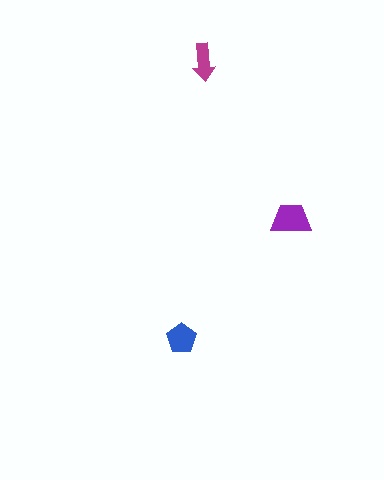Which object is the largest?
The purple trapezoid.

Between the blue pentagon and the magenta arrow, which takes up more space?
The blue pentagon.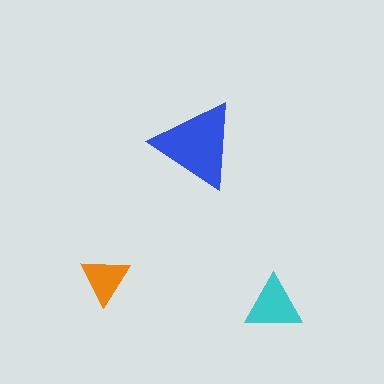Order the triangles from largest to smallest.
the blue one, the cyan one, the orange one.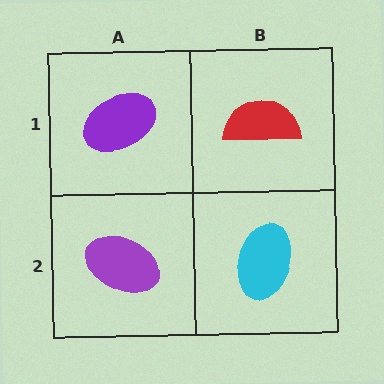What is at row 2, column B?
A cyan ellipse.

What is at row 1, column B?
A red semicircle.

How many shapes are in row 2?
2 shapes.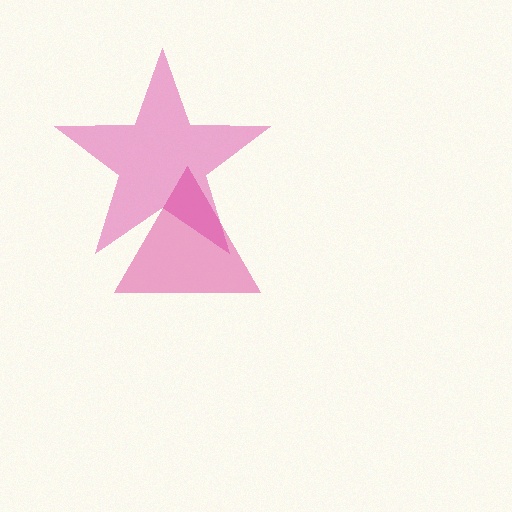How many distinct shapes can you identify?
There are 2 distinct shapes: a pink triangle, a magenta star.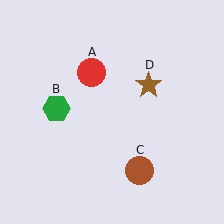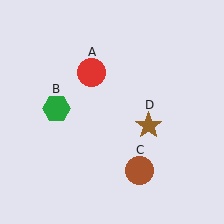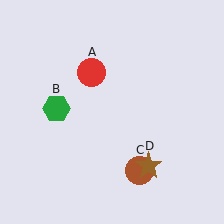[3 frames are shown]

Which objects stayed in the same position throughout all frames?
Red circle (object A) and green hexagon (object B) and brown circle (object C) remained stationary.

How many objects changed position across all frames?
1 object changed position: brown star (object D).